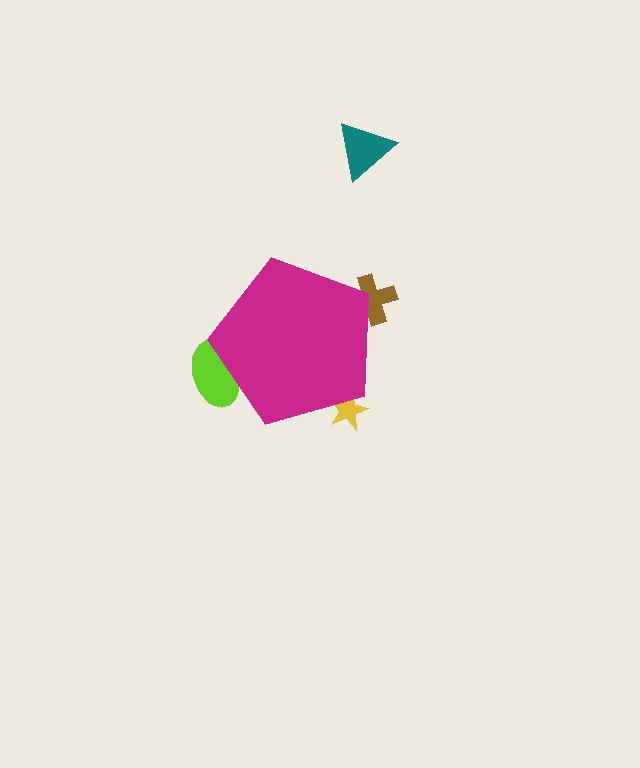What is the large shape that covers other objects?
A magenta pentagon.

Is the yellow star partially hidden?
Yes, the yellow star is partially hidden behind the magenta pentagon.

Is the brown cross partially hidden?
Yes, the brown cross is partially hidden behind the magenta pentagon.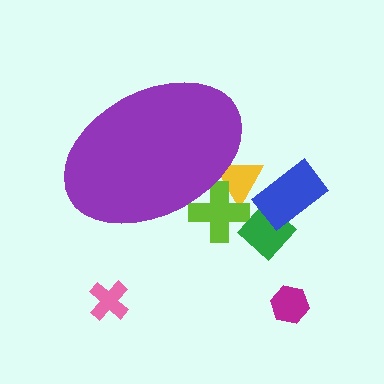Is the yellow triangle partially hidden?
Yes, the yellow triangle is partially hidden behind the purple ellipse.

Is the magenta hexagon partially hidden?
No, the magenta hexagon is fully visible.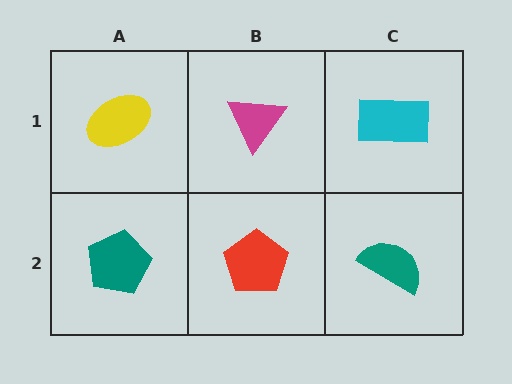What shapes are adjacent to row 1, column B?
A red pentagon (row 2, column B), a yellow ellipse (row 1, column A), a cyan rectangle (row 1, column C).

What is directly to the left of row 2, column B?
A teal pentagon.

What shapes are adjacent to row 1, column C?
A teal semicircle (row 2, column C), a magenta triangle (row 1, column B).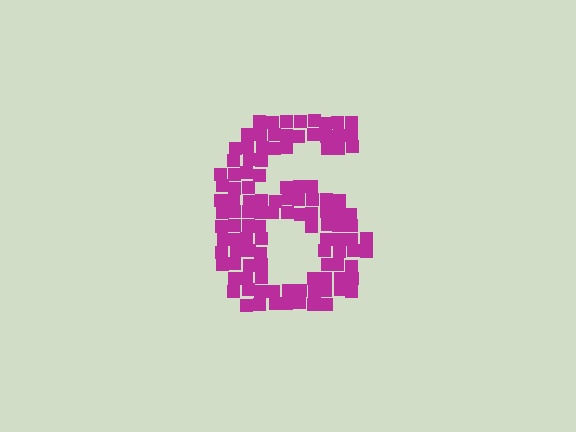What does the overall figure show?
The overall figure shows the digit 6.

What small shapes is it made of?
It is made of small squares.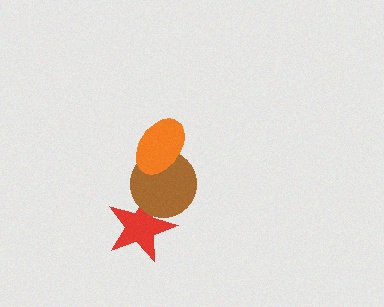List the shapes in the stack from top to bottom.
From top to bottom: the orange ellipse, the brown circle, the red star.